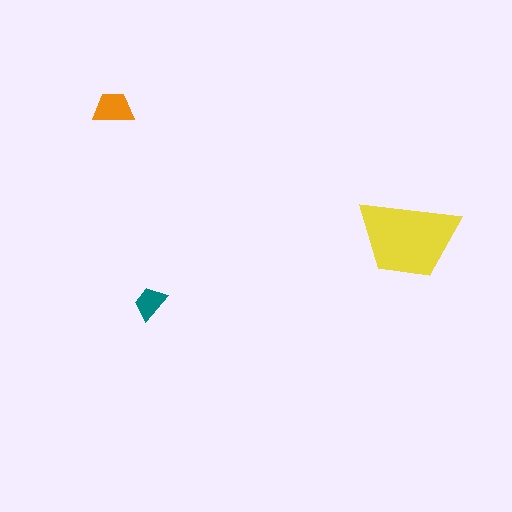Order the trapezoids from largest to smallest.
the yellow one, the orange one, the teal one.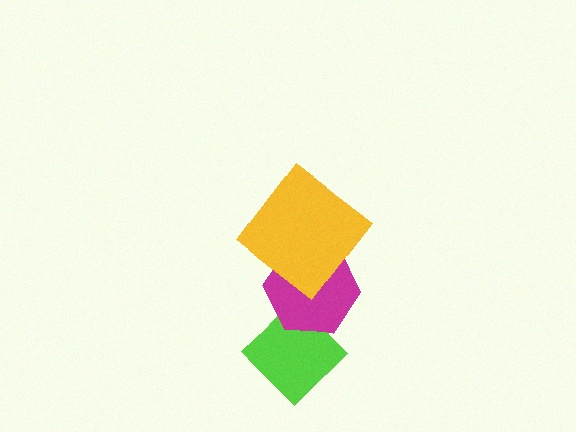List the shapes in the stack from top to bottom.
From top to bottom: the yellow diamond, the magenta hexagon, the lime diamond.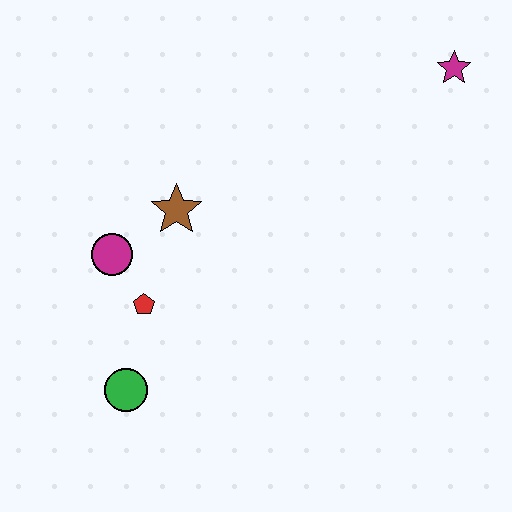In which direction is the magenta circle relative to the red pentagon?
The magenta circle is above the red pentagon.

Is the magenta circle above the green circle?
Yes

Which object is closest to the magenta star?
The brown star is closest to the magenta star.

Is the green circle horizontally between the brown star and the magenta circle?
Yes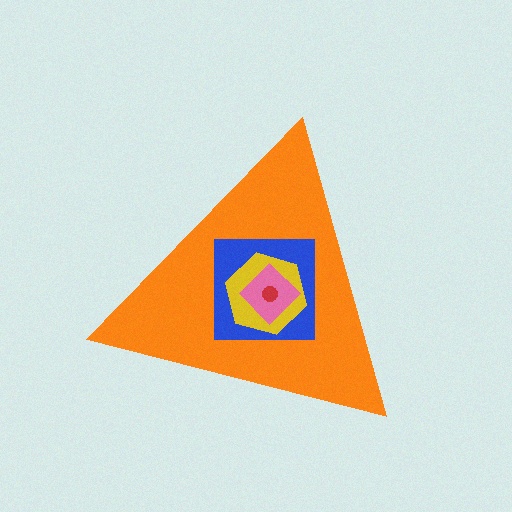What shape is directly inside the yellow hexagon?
The pink diamond.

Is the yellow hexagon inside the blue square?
Yes.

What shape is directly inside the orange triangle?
The blue square.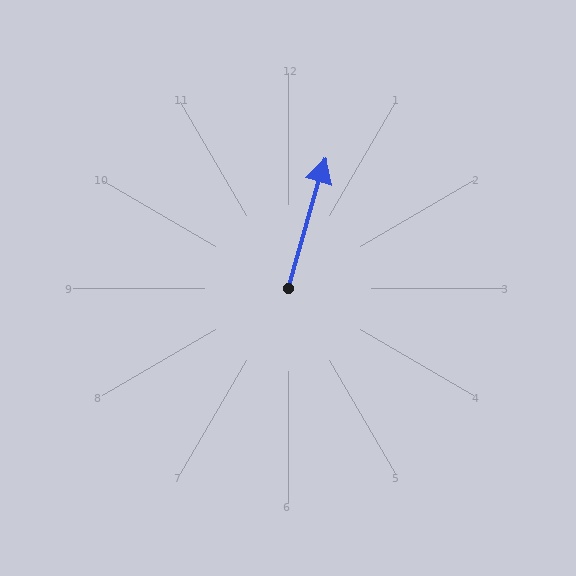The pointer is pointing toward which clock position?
Roughly 1 o'clock.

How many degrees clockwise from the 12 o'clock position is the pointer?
Approximately 16 degrees.